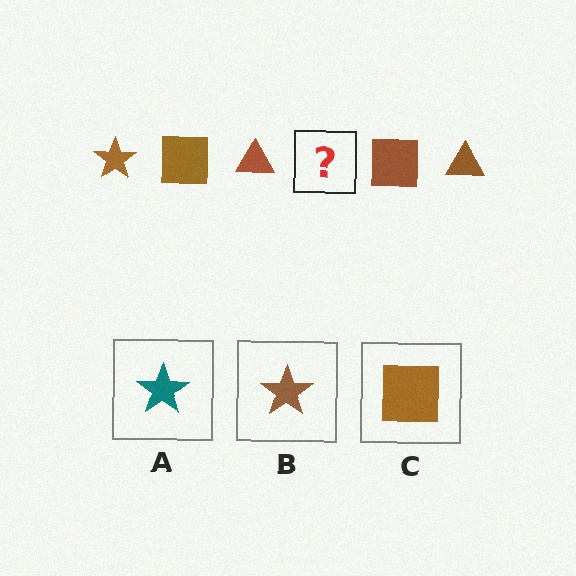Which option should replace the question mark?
Option B.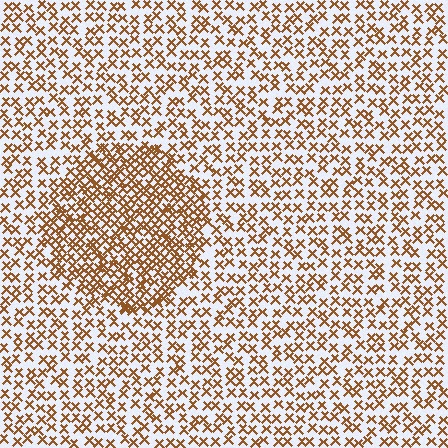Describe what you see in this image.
The image contains small brown elements arranged at two different densities. A circle-shaped region is visible where the elements are more densely packed than the surrounding area.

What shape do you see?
I see a circle.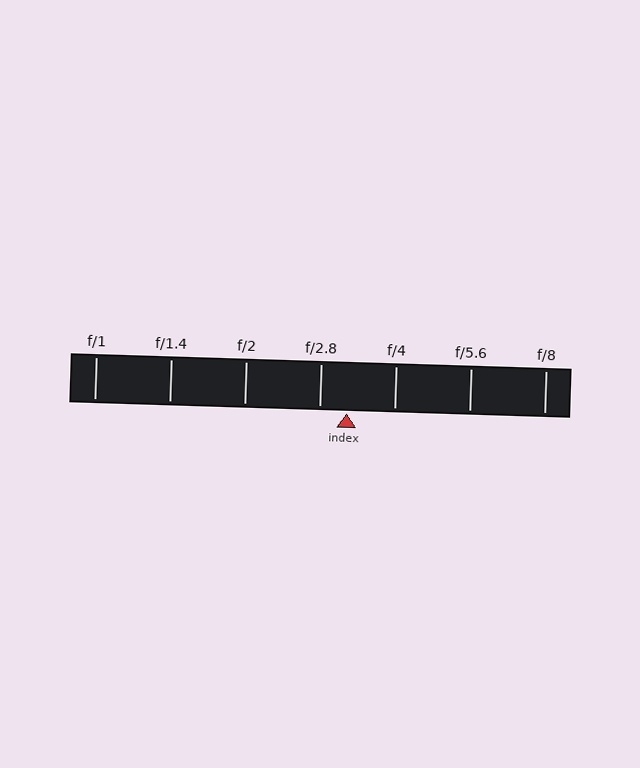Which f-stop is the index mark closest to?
The index mark is closest to f/2.8.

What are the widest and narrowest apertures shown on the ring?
The widest aperture shown is f/1 and the narrowest is f/8.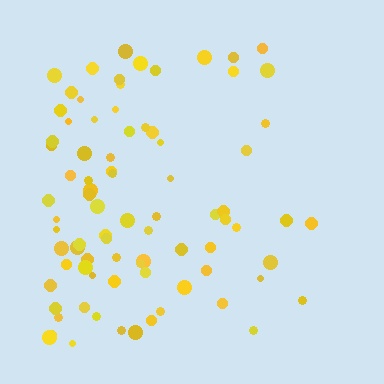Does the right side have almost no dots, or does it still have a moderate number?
Still a moderate number, just noticeably fewer than the left.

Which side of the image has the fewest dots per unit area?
The right.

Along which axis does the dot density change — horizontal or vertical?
Horizontal.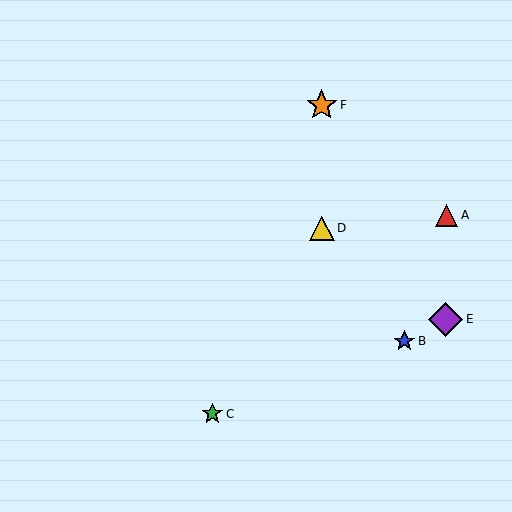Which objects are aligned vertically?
Objects D, F are aligned vertically.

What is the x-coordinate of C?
Object C is at x≈212.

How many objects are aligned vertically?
2 objects (D, F) are aligned vertically.